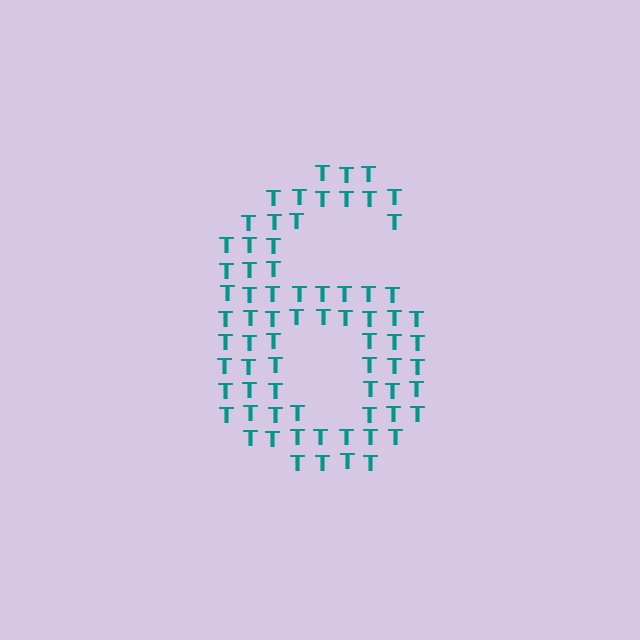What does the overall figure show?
The overall figure shows the digit 6.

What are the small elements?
The small elements are letter T's.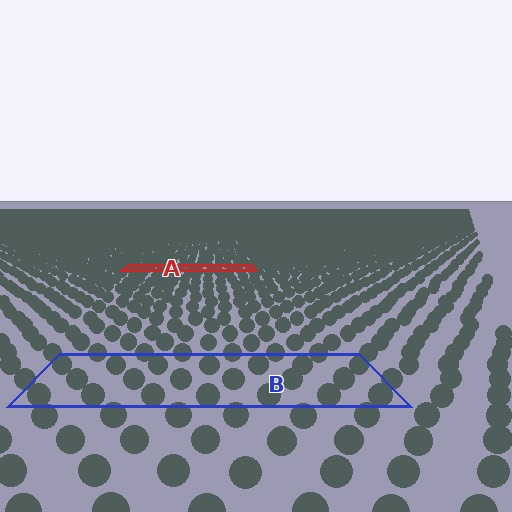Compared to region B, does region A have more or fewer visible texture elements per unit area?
Region A has more texture elements per unit area — they are packed more densely because it is farther away.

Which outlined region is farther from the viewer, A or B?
Region A is farther from the viewer — the texture elements inside it appear smaller and more densely packed.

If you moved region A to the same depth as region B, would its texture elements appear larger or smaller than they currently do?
They would appear larger. At a closer depth, the same texture elements are projected at a bigger on-screen size.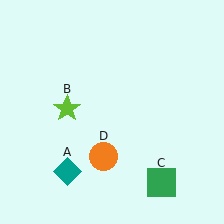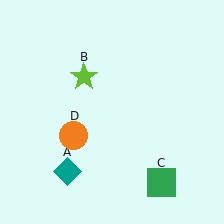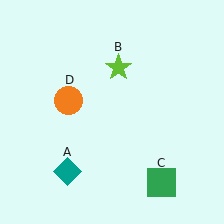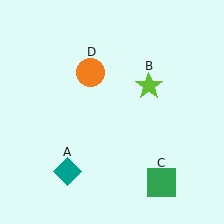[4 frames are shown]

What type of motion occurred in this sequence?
The lime star (object B), orange circle (object D) rotated clockwise around the center of the scene.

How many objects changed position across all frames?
2 objects changed position: lime star (object B), orange circle (object D).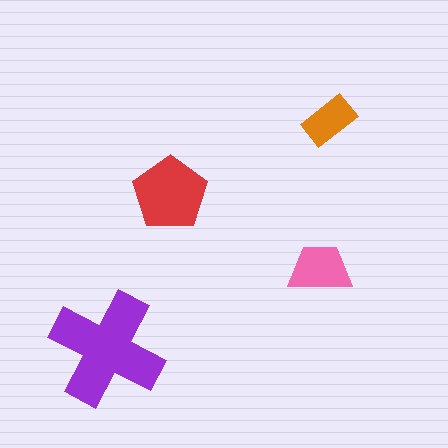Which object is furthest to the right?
The orange rectangle is rightmost.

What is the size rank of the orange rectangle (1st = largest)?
4th.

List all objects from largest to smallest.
The purple cross, the red pentagon, the pink trapezoid, the orange rectangle.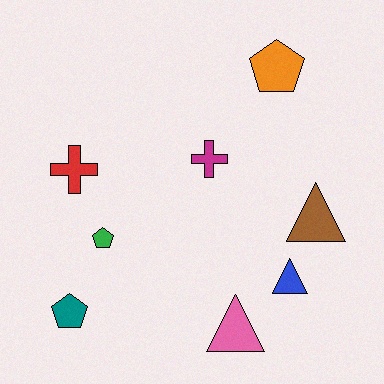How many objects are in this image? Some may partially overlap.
There are 8 objects.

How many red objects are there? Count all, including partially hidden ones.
There is 1 red object.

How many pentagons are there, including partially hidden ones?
There are 3 pentagons.